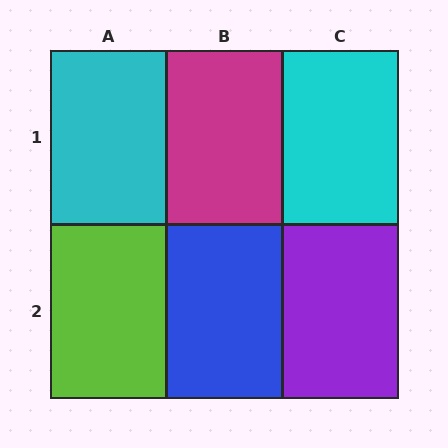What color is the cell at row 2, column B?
Blue.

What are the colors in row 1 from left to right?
Cyan, magenta, cyan.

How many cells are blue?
1 cell is blue.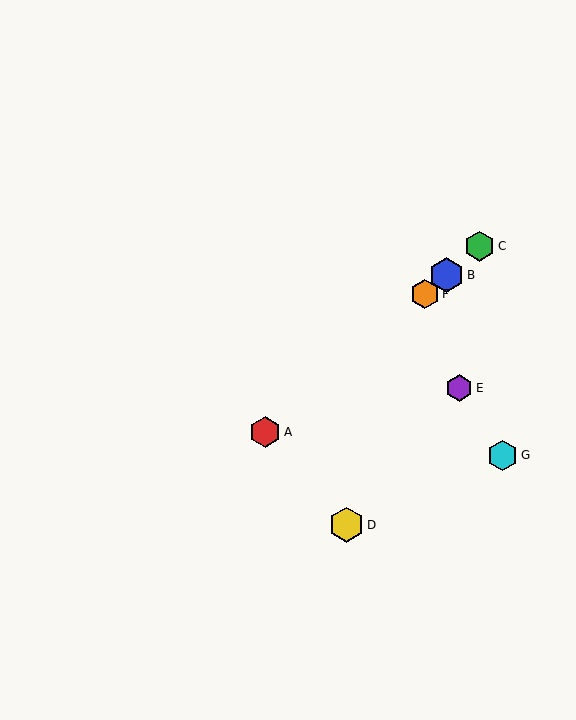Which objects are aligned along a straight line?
Objects A, B, C, F are aligned along a straight line.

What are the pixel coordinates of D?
Object D is at (346, 525).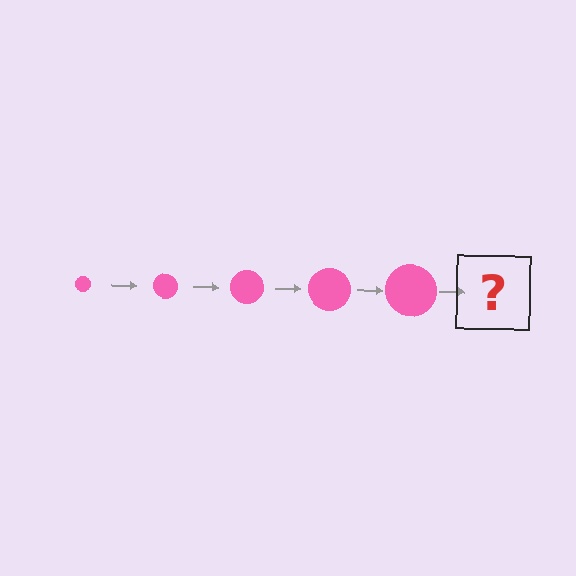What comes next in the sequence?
The next element should be a pink circle, larger than the previous one.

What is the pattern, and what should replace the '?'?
The pattern is that the circle gets progressively larger each step. The '?' should be a pink circle, larger than the previous one.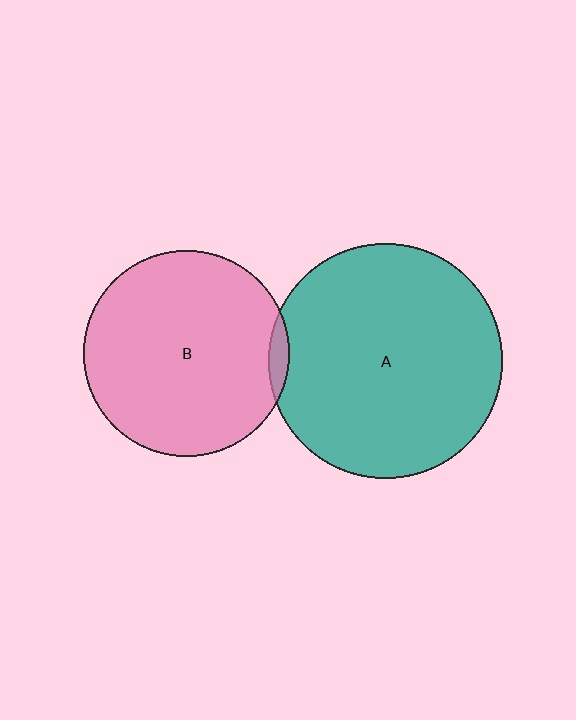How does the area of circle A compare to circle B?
Approximately 1.3 times.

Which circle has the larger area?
Circle A (teal).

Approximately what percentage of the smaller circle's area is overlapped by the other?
Approximately 5%.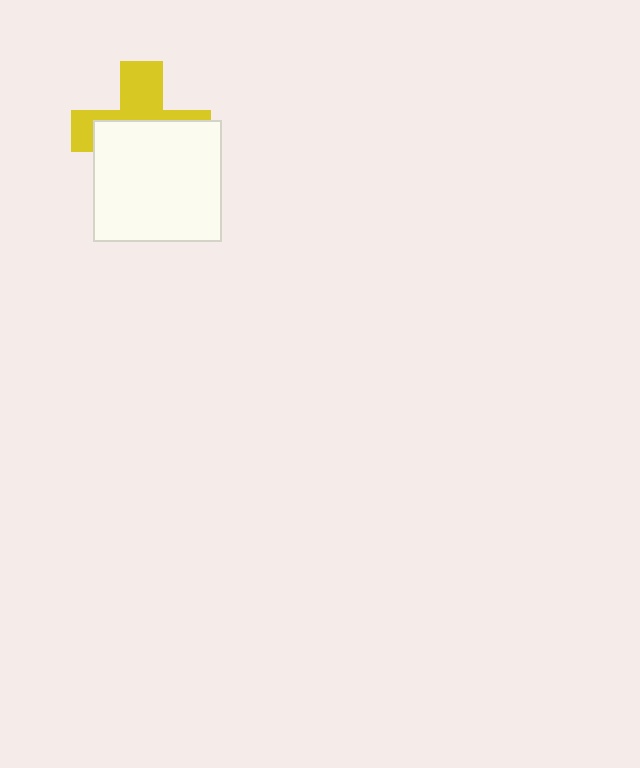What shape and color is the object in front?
The object in front is a white rectangle.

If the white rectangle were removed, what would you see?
You would see the complete yellow cross.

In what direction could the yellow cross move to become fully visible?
The yellow cross could move up. That would shift it out from behind the white rectangle entirely.